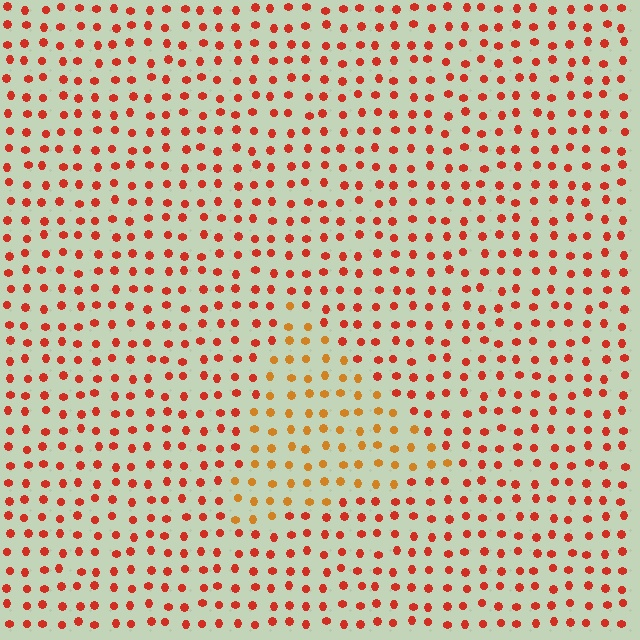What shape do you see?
I see a triangle.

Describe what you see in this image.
The image is filled with small red elements in a uniform arrangement. A triangle-shaped region is visible where the elements are tinted to a slightly different hue, forming a subtle color boundary.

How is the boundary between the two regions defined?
The boundary is defined purely by a slight shift in hue (about 29 degrees). Spacing, size, and orientation are identical on both sides.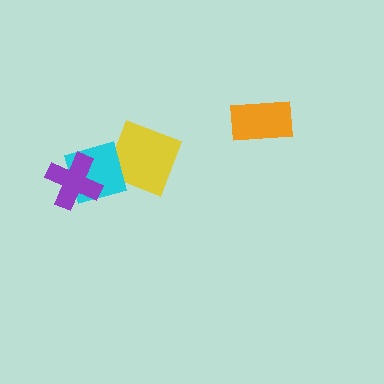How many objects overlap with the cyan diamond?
2 objects overlap with the cyan diamond.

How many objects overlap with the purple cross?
1 object overlaps with the purple cross.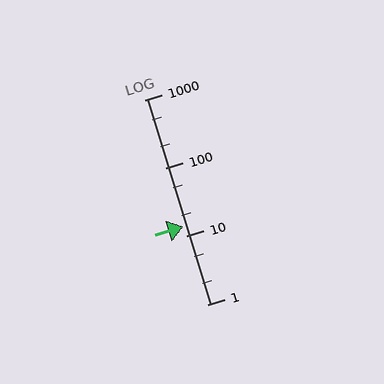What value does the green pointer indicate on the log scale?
The pointer indicates approximately 14.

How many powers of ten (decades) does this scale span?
The scale spans 3 decades, from 1 to 1000.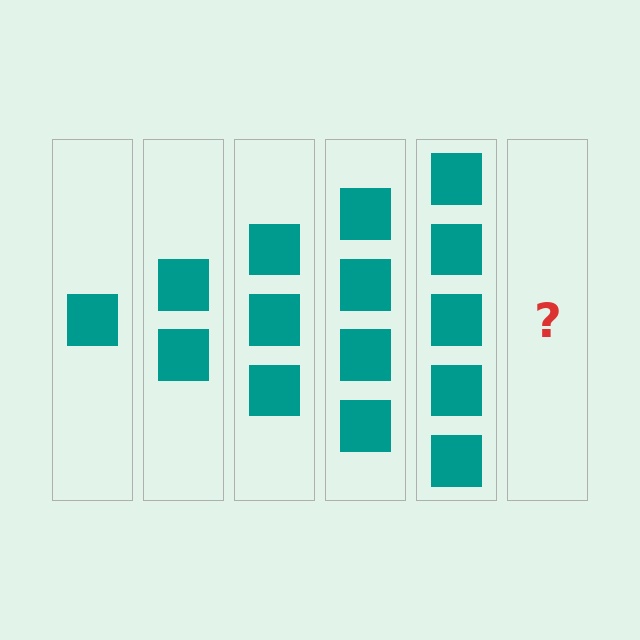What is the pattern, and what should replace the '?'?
The pattern is that each step adds one more square. The '?' should be 6 squares.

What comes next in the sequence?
The next element should be 6 squares.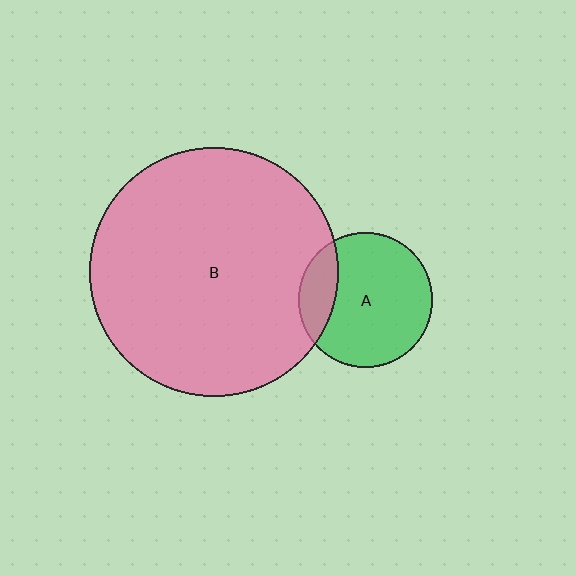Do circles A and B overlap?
Yes.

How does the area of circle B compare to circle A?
Approximately 3.4 times.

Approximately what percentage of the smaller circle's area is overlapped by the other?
Approximately 20%.